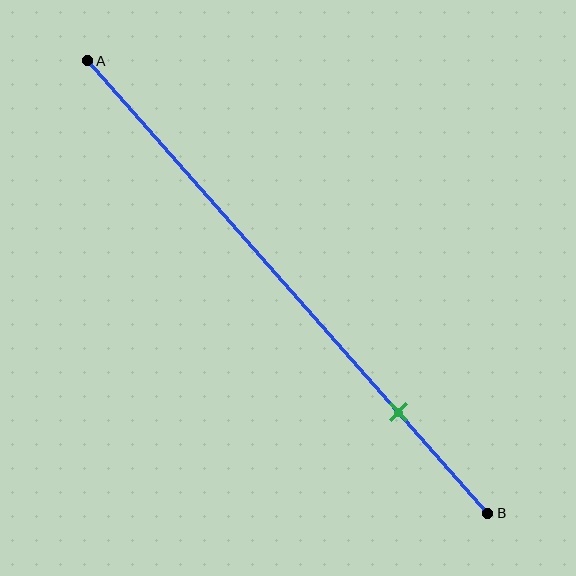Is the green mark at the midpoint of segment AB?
No, the mark is at about 80% from A, not at the 50% midpoint.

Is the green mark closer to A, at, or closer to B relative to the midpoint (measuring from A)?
The green mark is closer to point B than the midpoint of segment AB.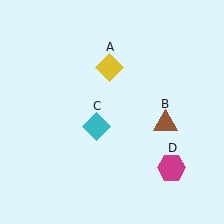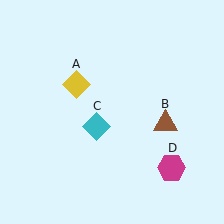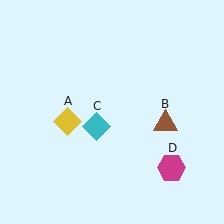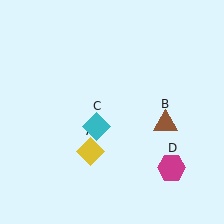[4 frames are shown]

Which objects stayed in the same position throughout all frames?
Brown triangle (object B) and cyan diamond (object C) and magenta hexagon (object D) remained stationary.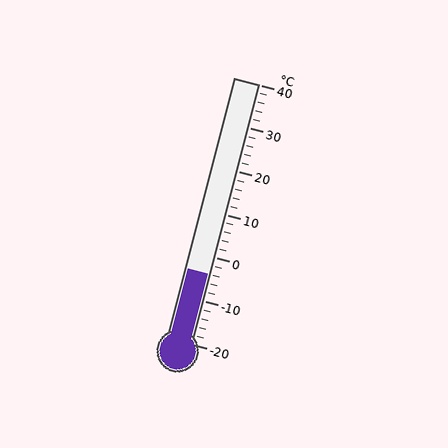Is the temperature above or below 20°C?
The temperature is below 20°C.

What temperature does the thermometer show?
The thermometer shows approximately -4°C.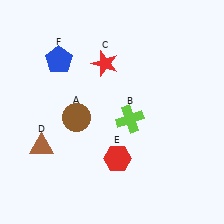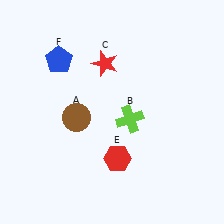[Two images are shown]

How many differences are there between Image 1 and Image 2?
There is 1 difference between the two images.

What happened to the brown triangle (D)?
The brown triangle (D) was removed in Image 2. It was in the bottom-left area of Image 1.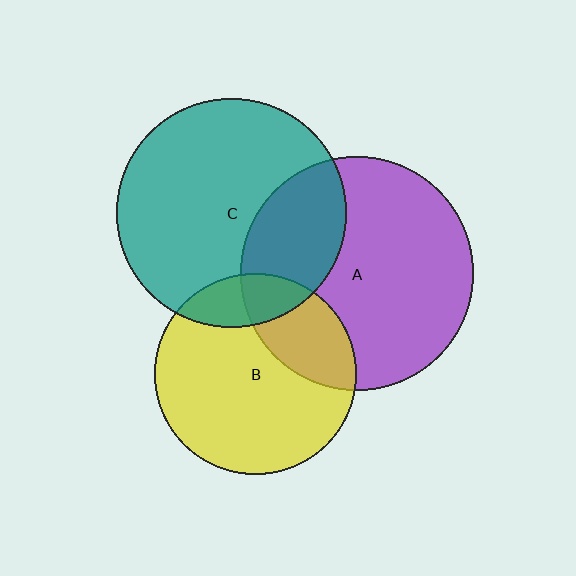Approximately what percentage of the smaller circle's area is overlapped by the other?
Approximately 25%.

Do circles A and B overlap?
Yes.